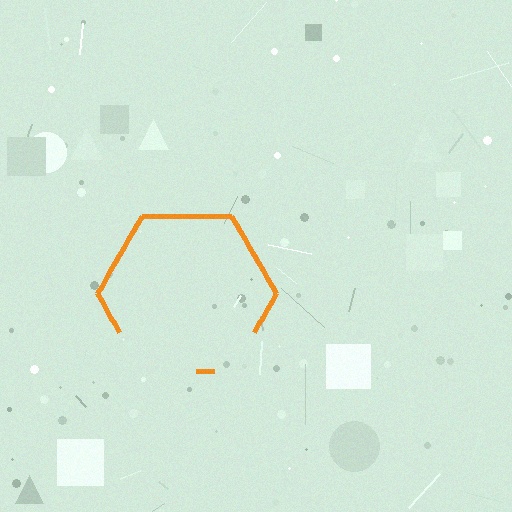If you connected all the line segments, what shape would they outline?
They would outline a hexagon.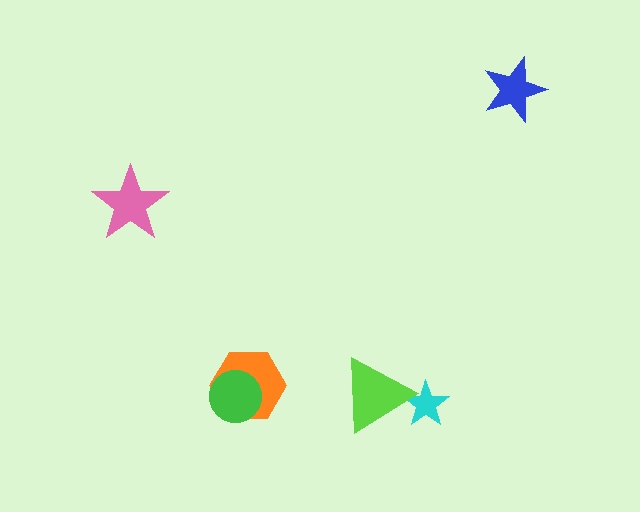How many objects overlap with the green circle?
1 object overlaps with the green circle.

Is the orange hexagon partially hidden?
Yes, it is partially covered by another shape.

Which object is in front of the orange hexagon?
The green circle is in front of the orange hexagon.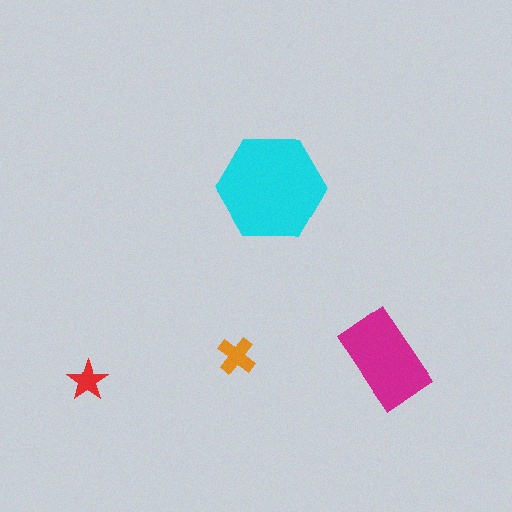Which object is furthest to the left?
The red star is leftmost.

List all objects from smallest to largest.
The red star, the orange cross, the magenta rectangle, the cyan hexagon.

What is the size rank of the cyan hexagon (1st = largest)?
1st.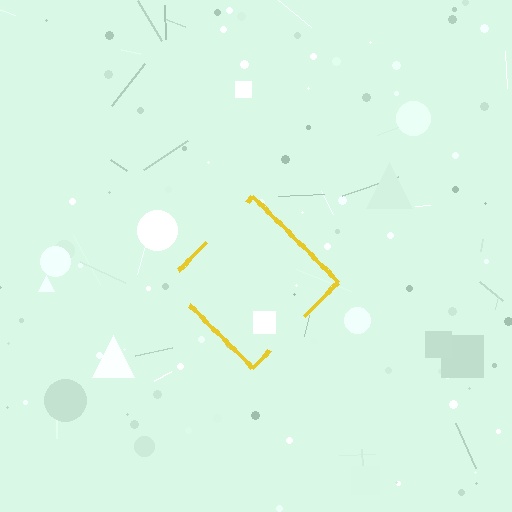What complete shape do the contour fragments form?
The contour fragments form a diamond.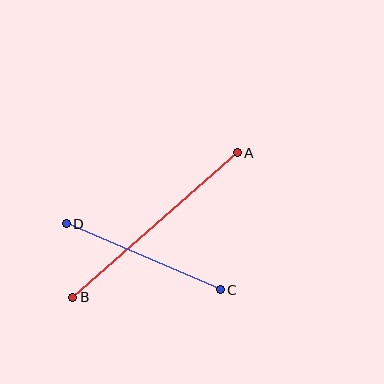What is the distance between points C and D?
The distance is approximately 168 pixels.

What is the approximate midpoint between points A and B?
The midpoint is at approximately (155, 225) pixels.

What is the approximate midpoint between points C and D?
The midpoint is at approximately (143, 257) pixels.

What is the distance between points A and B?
The distance is approximately 219 pixels.